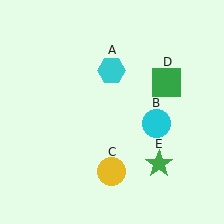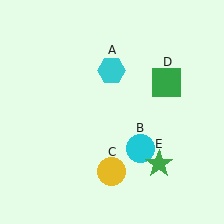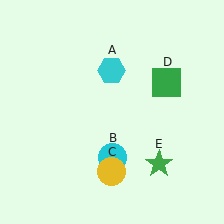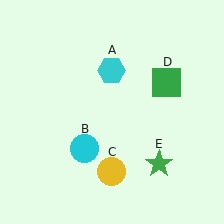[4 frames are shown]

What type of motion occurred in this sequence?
The cyan circle (object B) rotated clockwise around the center of the scene.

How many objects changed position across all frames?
1 object changed position: cyan circle (object B).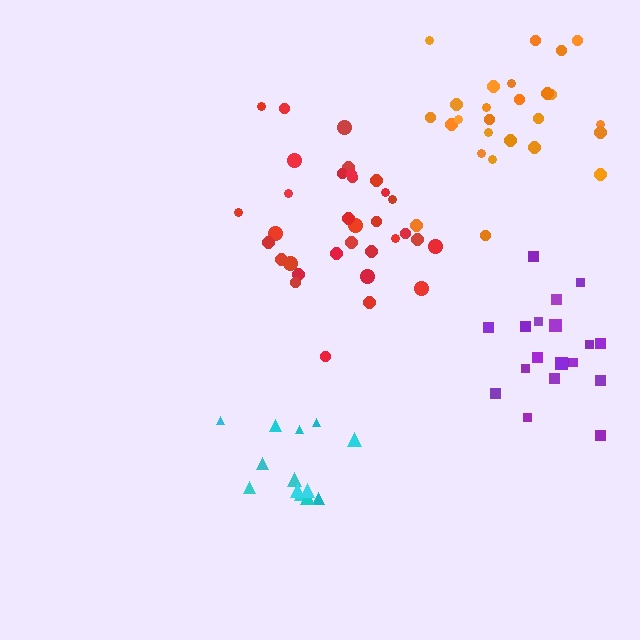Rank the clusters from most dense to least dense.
purple, red, cyan, orange.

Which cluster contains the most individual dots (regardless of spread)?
Red (33).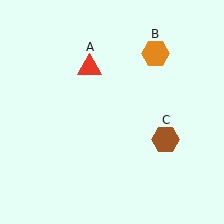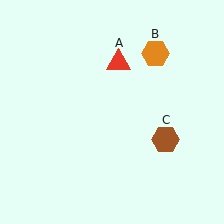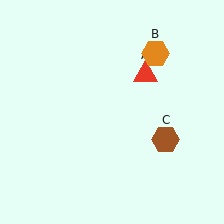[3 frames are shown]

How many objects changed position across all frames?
1 object changed position: red triangle (object A).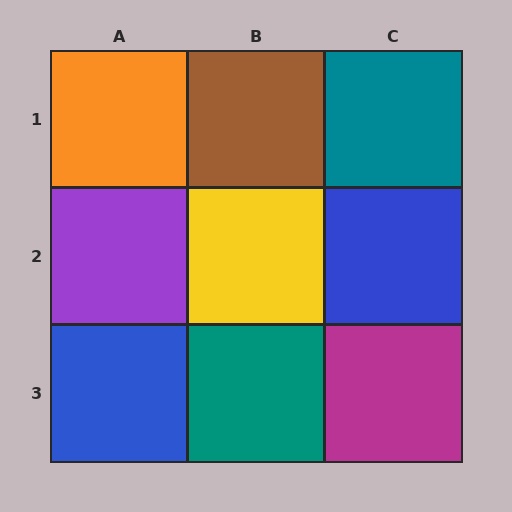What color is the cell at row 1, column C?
Teal.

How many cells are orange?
1 cell is orange.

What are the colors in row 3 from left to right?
Blue, teal, magenta.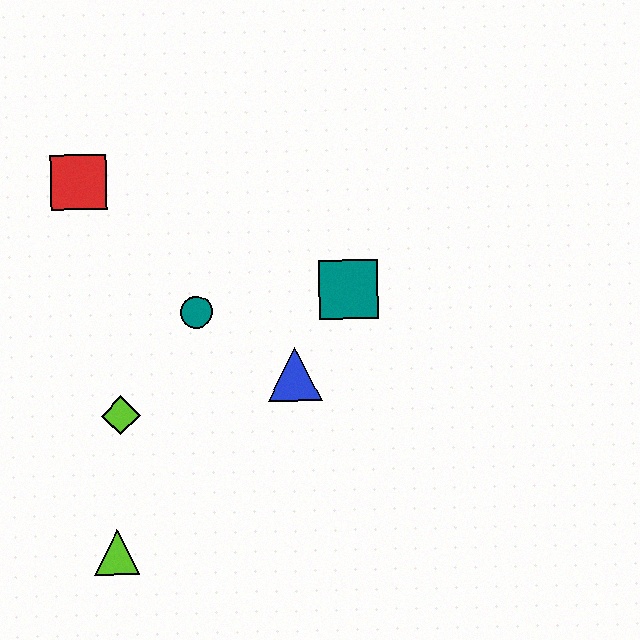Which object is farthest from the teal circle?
The lime triangle is farthest from the teal circle.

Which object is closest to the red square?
The teal circle is closest to the red square.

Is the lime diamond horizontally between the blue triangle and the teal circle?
No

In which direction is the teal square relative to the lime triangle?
The teal square is above the lime triangle.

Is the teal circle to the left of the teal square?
Yes